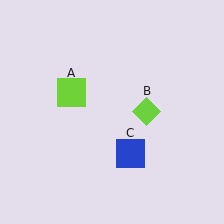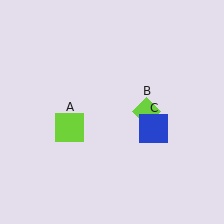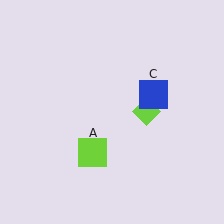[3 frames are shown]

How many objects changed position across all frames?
2 objects changed position: lime square (object A), blue square (object C).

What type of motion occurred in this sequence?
The lime square (object A), blue square (object C) rotated counterclockwise around the center of the scene.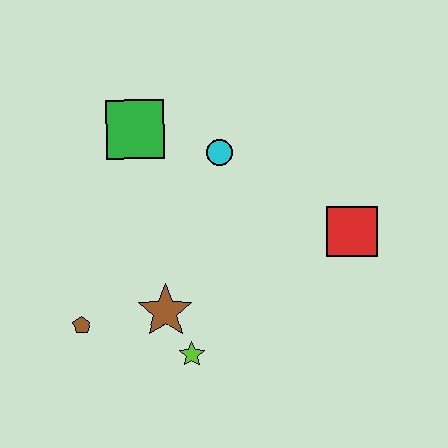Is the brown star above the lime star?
Yes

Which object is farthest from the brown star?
The red square is farthest from the brown star.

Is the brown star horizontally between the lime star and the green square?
Yes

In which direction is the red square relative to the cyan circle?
The red square is to the right of the cyan circle.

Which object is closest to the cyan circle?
The green square is closest to the cyan circle.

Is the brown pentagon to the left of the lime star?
Yes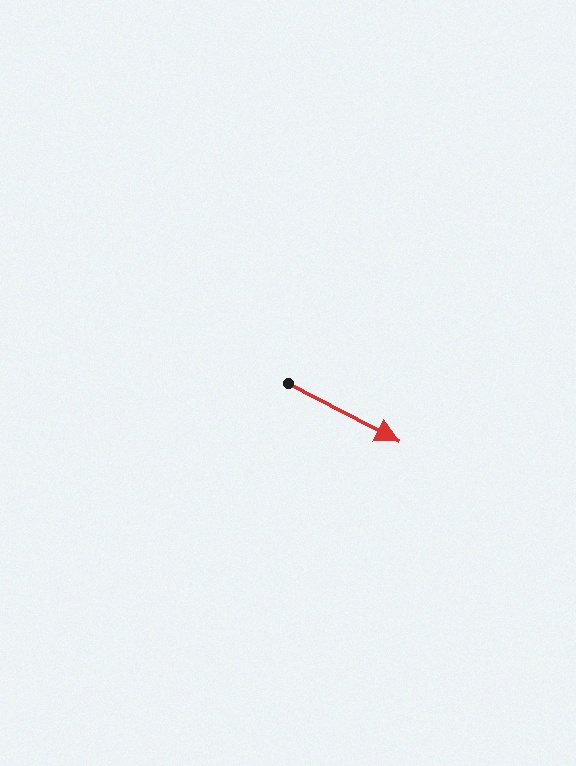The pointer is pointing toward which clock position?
Roughly 4 o'clock.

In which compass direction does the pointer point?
Southeast.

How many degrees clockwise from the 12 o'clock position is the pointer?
Approximately 118 degrees.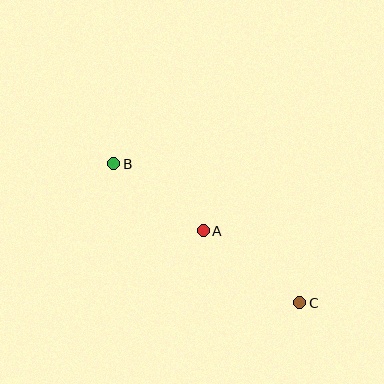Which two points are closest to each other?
Points A and B are closest to each other.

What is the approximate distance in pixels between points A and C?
The distance between A and C is approximately 121 pixels.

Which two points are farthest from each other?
Points B and C are farthest from each other.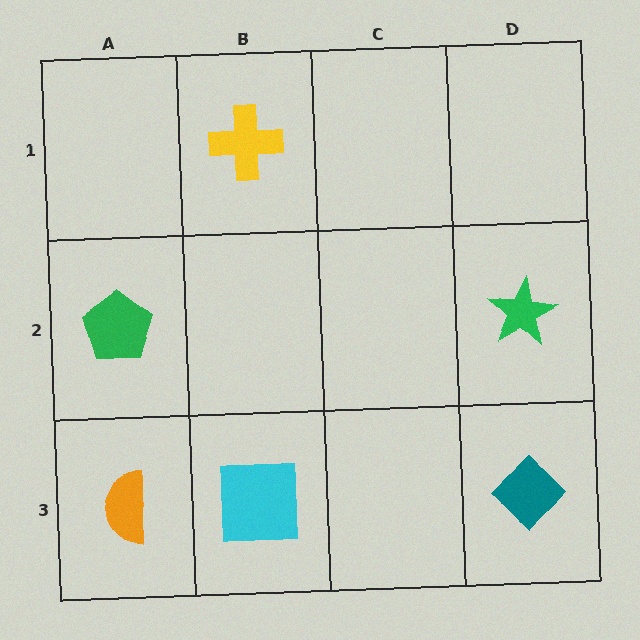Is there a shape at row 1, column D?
No, that cell is empty.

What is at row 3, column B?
A cyan square.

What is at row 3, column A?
An orange semicircle.